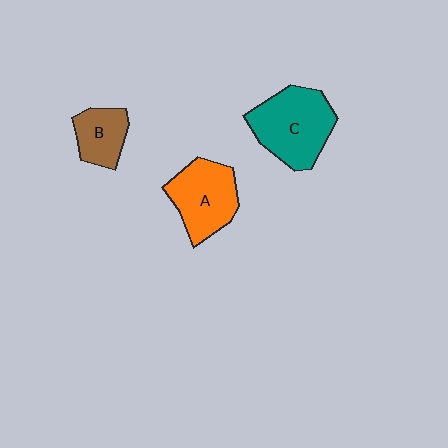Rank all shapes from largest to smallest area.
From largest to smallest: C (teal), A (orange), B (brown).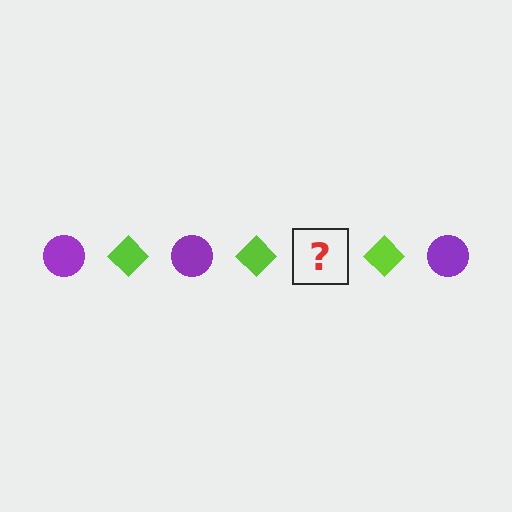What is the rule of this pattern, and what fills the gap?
The rule is that the pattern alternates between purple circle and lime diamond. The gap should be filled with a purple circle.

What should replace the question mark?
The question mark should be replaced with a purple circle.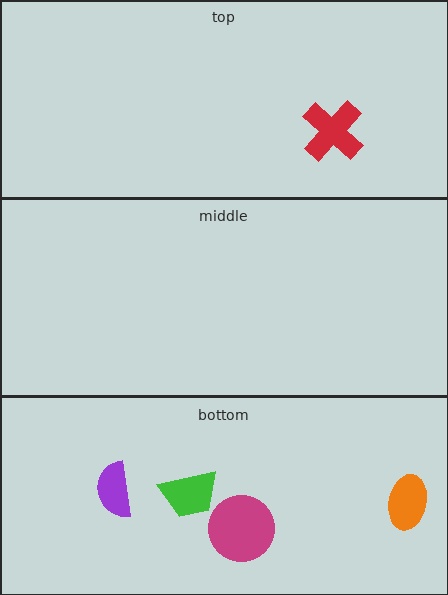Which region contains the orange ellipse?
The bottom region.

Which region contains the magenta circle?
The bottom region.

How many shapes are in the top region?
1.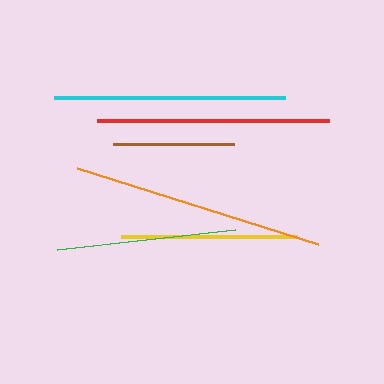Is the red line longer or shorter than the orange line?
The orange line is longer than the red line.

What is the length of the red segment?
The red segment is approximately 232 pixels long.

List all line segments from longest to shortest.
From longest to shortest: orange, red, cyan, green, yellow, brown.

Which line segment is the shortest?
The brown line is the shortest at approximately 121 pixels.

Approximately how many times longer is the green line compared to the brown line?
The green line is approximately 1.5 times the length of the brown line.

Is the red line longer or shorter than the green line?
The red line is longer than the green line.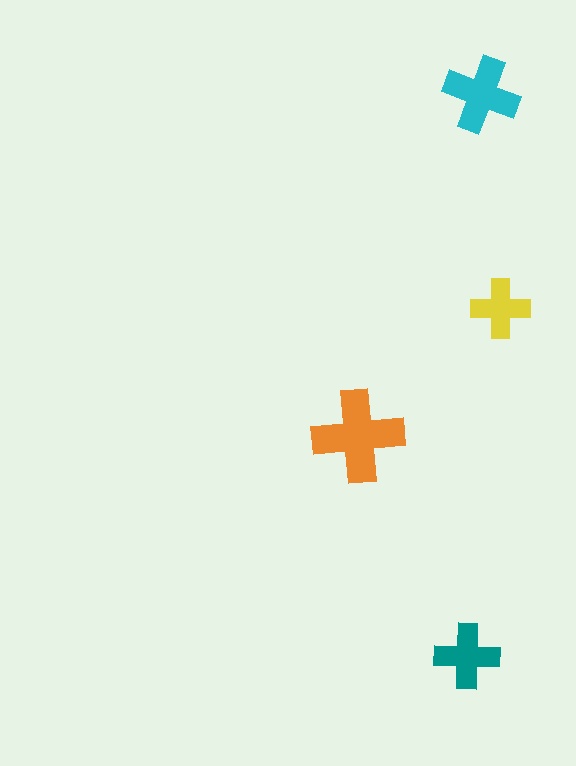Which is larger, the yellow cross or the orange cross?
The orange one.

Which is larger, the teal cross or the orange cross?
The orange one.